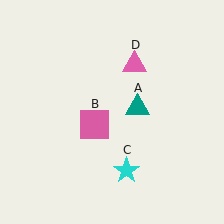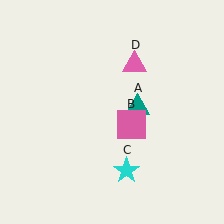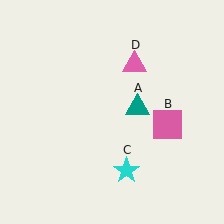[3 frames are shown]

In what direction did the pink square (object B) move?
The pink square (object B) moved right.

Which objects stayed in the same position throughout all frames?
Teal triangle (object A) and cyan star (object C) and pink triangle (object D) remained stationary.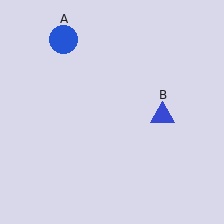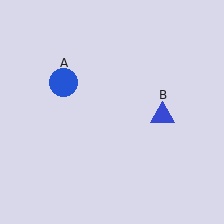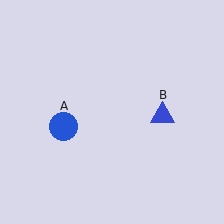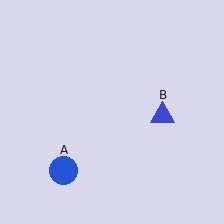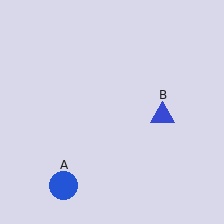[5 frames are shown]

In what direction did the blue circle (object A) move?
The blue circle (object A) moved down.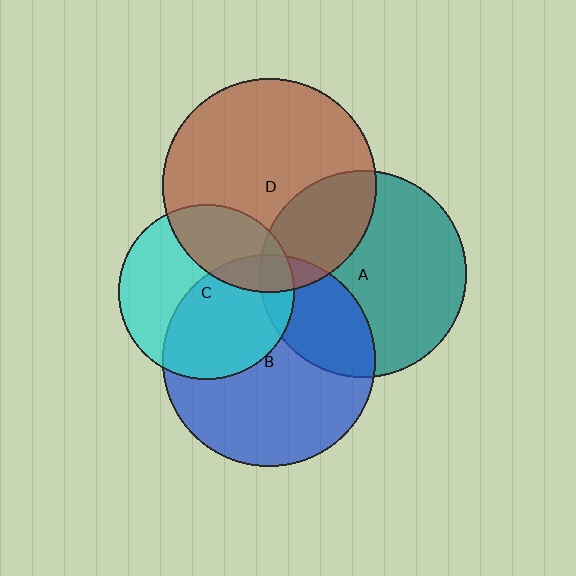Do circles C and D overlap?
Yes.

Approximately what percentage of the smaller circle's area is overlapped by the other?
Approximately 30%.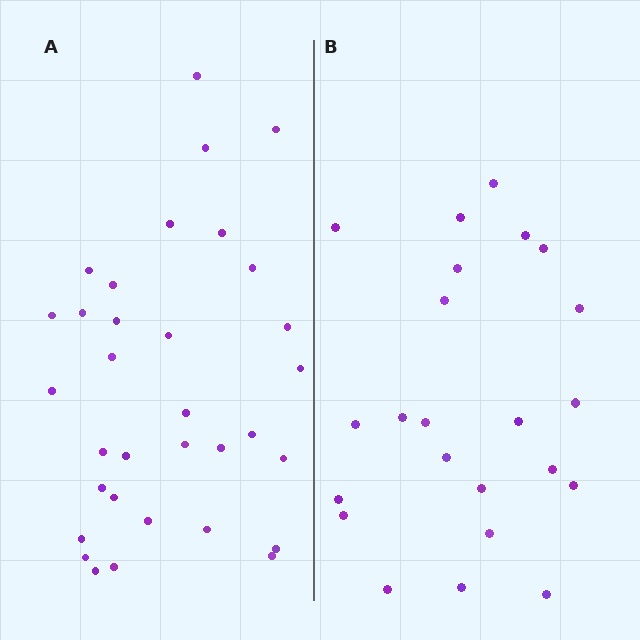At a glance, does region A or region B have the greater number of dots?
Region A (the left region) has more dots.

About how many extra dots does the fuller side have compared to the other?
Region A has roughly 10 or so more dots than region B.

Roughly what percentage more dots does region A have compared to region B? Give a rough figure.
About 45% more.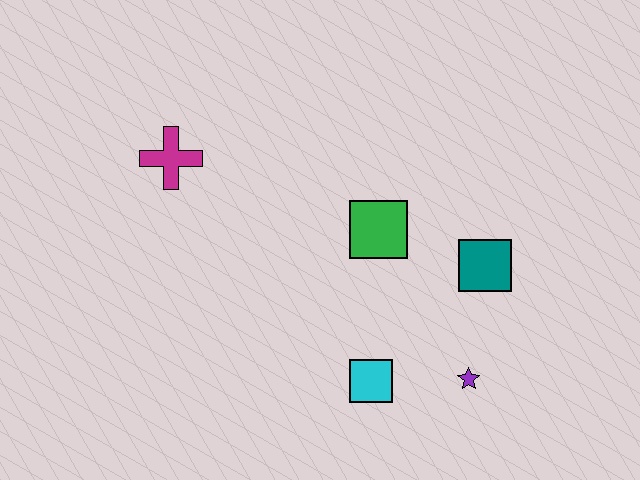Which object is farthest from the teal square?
The magenta cross is farthest from the teal square.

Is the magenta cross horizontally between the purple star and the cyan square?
No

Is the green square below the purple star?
No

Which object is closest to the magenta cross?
The green square is closest to the magenta cross.